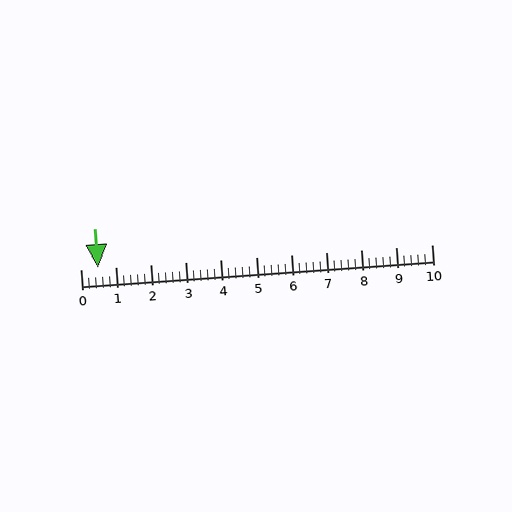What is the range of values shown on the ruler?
The ruler shows values from 0 to 10.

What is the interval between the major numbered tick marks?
The major tick marks are spaced 1 units apart.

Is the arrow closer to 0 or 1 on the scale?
The arrow is closer to 1.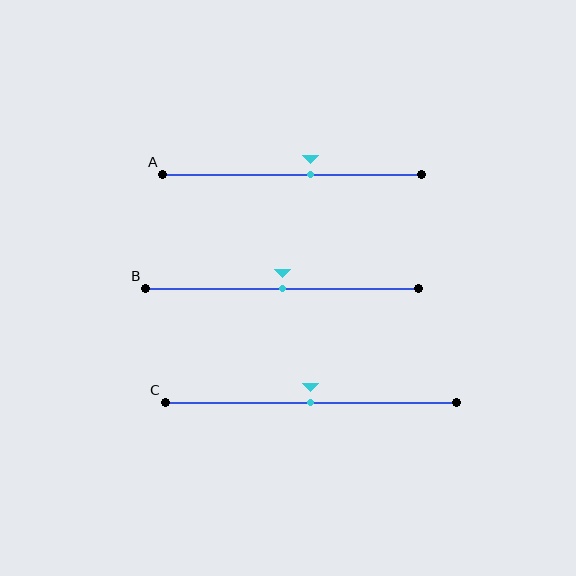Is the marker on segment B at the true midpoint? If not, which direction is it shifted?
Yes, the marker on segment B is at the true midpoint.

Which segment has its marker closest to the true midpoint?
Segment B has its marker closest to the true midpoint.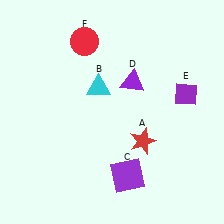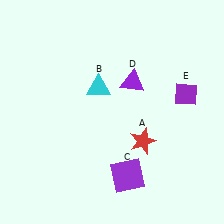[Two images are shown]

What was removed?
The red circle (F) was removed in Image 2.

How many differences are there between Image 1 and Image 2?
There is 1 difference between the two images.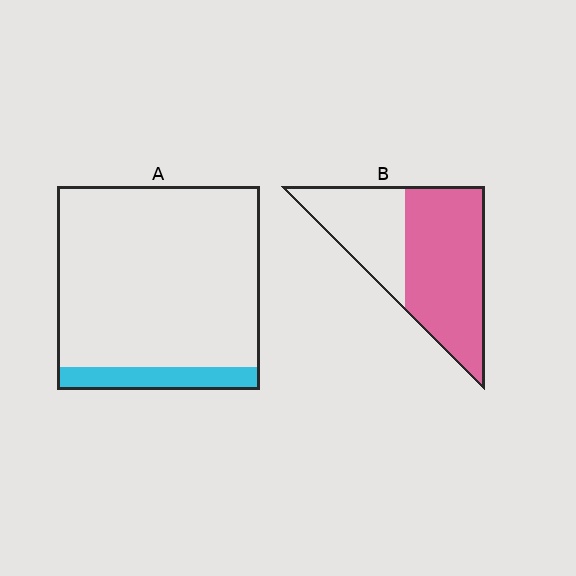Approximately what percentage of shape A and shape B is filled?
A is approximately 10% and B is approximately 65%.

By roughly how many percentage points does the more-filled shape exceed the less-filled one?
By roughly 50 percentage points (B over A).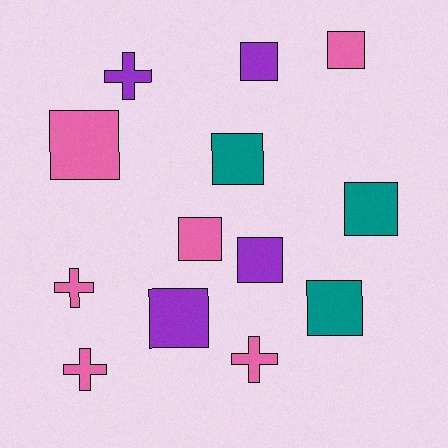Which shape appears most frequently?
Square, with 9 objects.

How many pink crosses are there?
There are 3 pink crosses.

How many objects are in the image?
There are 13 objects.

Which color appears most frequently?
Pink, with 6 objects.